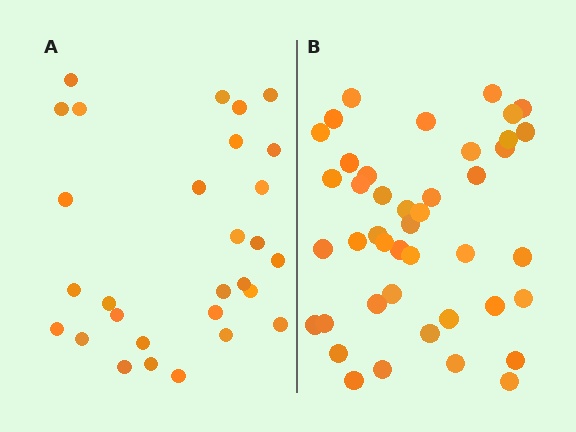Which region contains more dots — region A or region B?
Region B (the right region) has more dots.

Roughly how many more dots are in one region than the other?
Region B has approximately 15 more dots than region A.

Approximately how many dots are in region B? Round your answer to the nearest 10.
About 40 dots. (The exact count is 43, which rounds to 40.)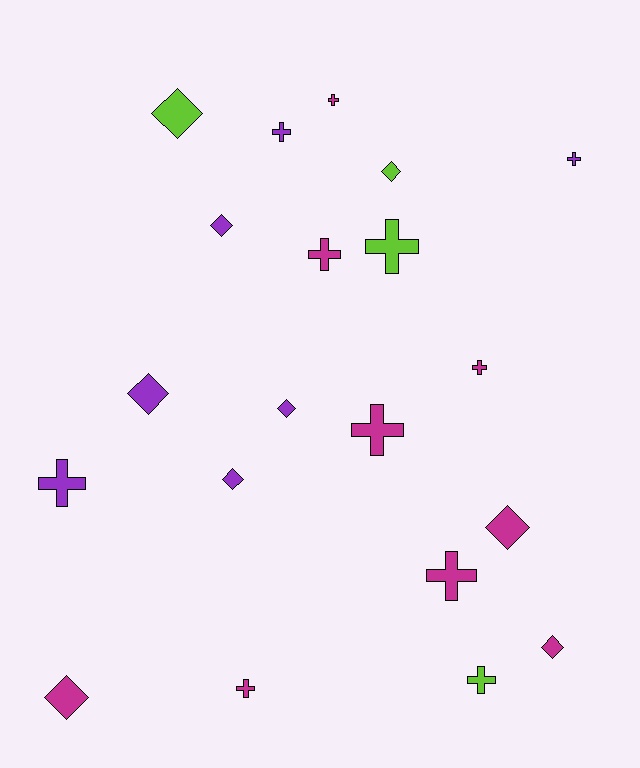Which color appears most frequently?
Magenta, with 9 objects.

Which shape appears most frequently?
Cross, with 11 objects.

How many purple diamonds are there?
There are 4 purple diamonds.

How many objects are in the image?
There are 20 objects.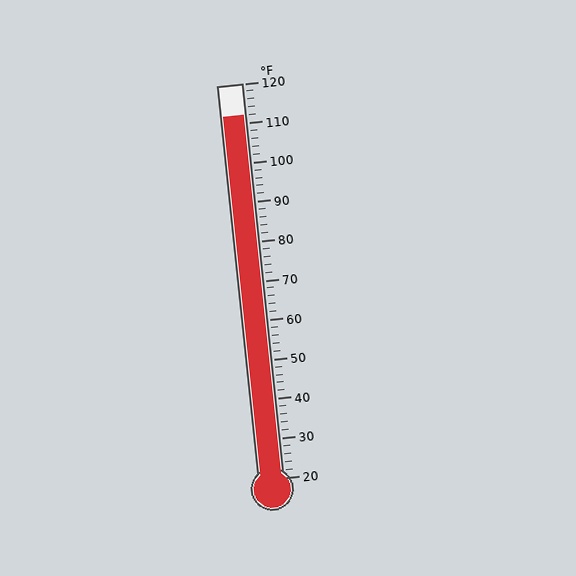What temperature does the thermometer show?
The thermometer shows approximately 112°F.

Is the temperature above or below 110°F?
The temperature is above 110°F.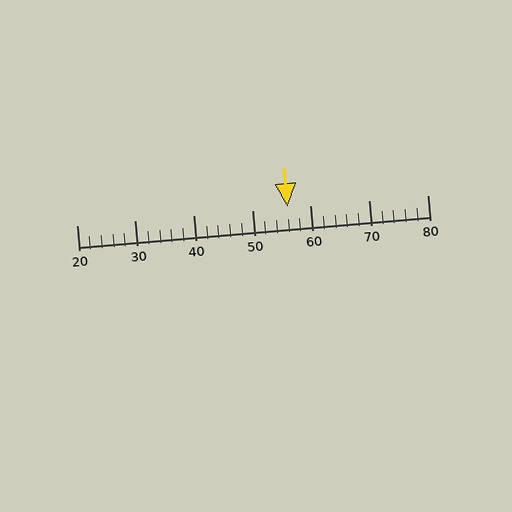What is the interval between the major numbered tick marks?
The major tick marks are spaced 10 units apart.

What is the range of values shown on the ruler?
The ruler shows values from 20 to 80.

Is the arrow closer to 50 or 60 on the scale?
The arrow is closer to 60.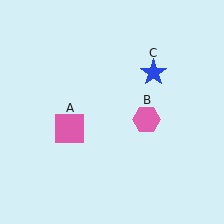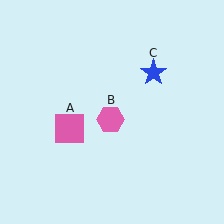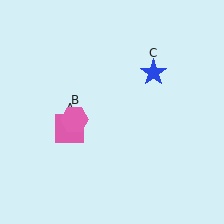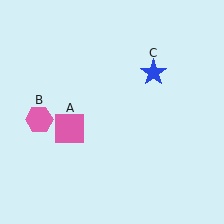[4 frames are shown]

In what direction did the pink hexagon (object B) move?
The pink hexagon (object B) moved left.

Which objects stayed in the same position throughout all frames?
Pink square (object A) and blue star (object C) remained stationary.